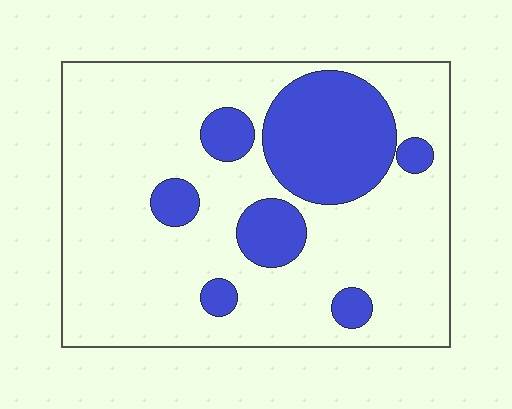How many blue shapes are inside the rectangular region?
7.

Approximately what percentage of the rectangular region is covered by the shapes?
Approximately 25%.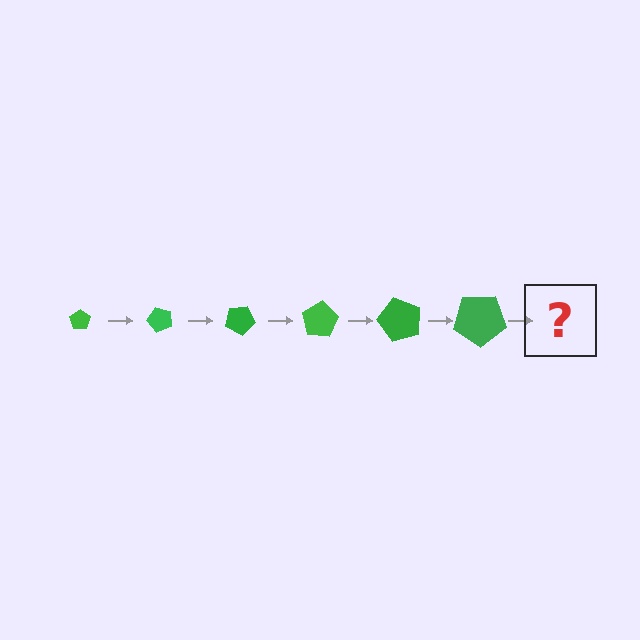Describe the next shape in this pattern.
It should be a pentagon, larger than the previous one and rotated 300 degrees from the start.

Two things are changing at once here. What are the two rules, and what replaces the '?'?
The two rules are that the pentagon grows larger each step and it rotates 50 degrees each step. The '?' should be a pentagon, larger than the previous one and rotated 300 degrees from the start.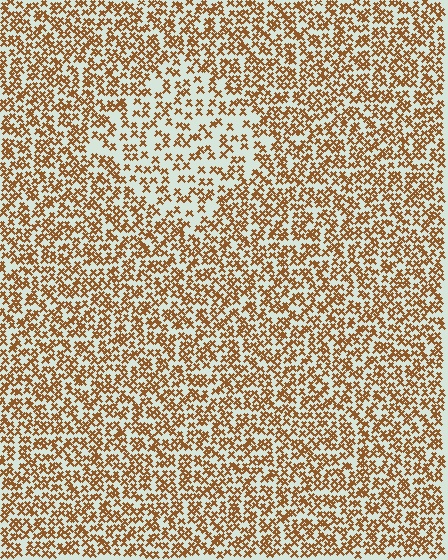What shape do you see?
I see a diamond.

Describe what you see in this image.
The image contains small brown elements arranged at two different densities. A diamond-shaped region is visible where the elements are less densely packed than the surrounding area.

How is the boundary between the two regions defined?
The boundary is defined by a change in element density (approximately 1.8x ratio). All elements are the same color, size, and shape.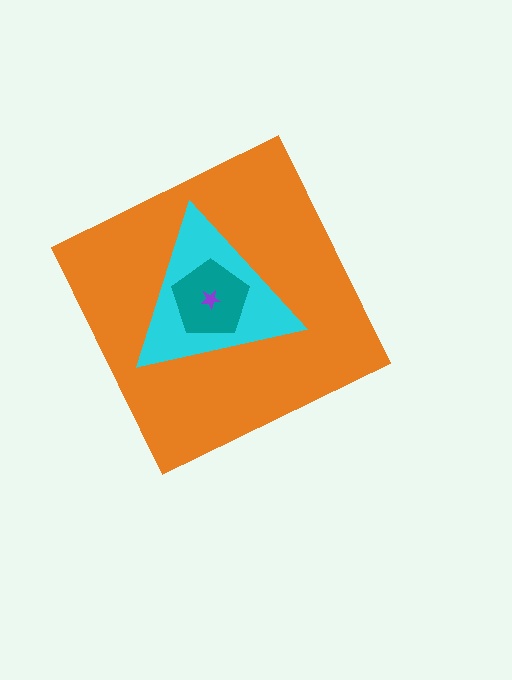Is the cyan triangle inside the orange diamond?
Yes.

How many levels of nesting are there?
4.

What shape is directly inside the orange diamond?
The cyan triangle.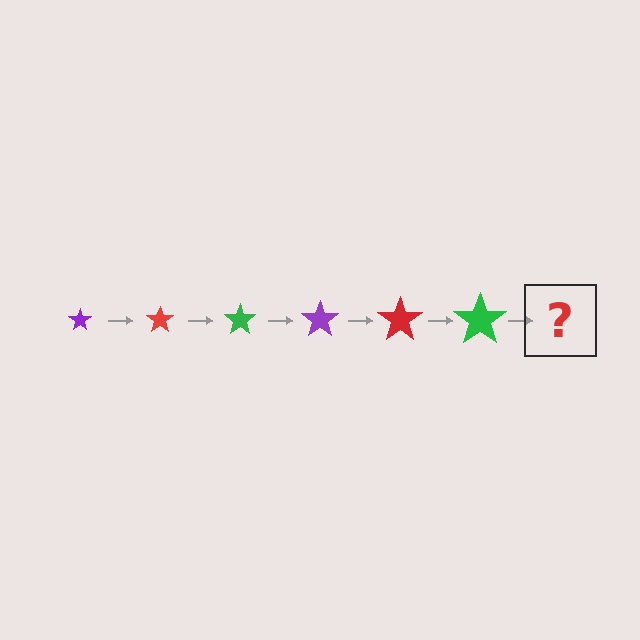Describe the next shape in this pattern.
It should be a purple star, larger than the previous one.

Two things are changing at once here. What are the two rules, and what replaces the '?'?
The two rules are that the star grows larger each step and the color cycles through purple, red, and green. The '?' should be a purple star, larger than the previous one.